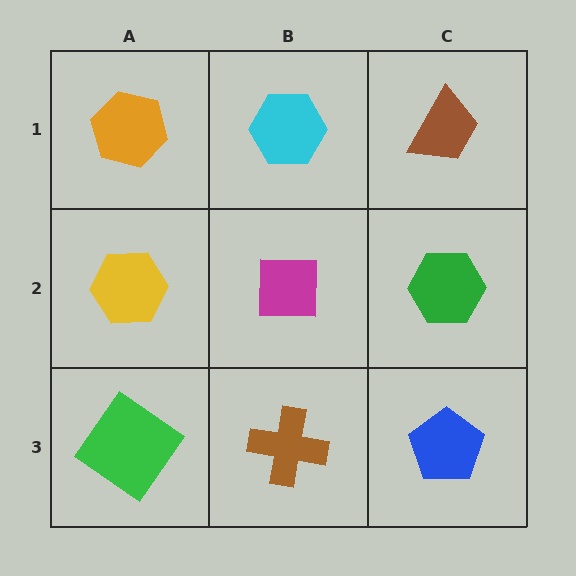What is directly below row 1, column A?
A yellow hexagon.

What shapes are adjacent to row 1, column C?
A green hexagon (row 2, column C), a cyan hexagon (row 1, column B).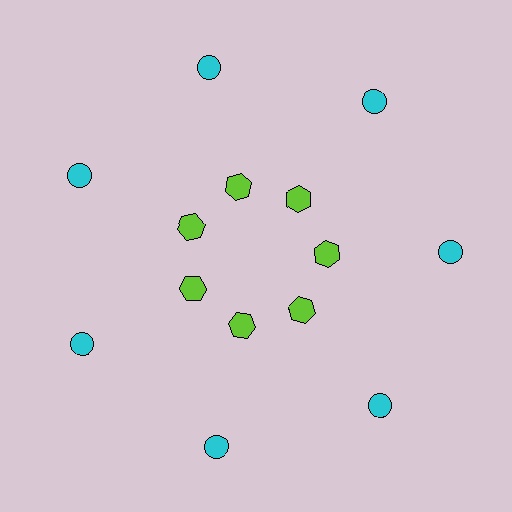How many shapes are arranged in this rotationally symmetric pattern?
There are 14 shapes, arranged in 7 groups of 2.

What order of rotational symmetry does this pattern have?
This pattern has 7-fold rotational symmetry.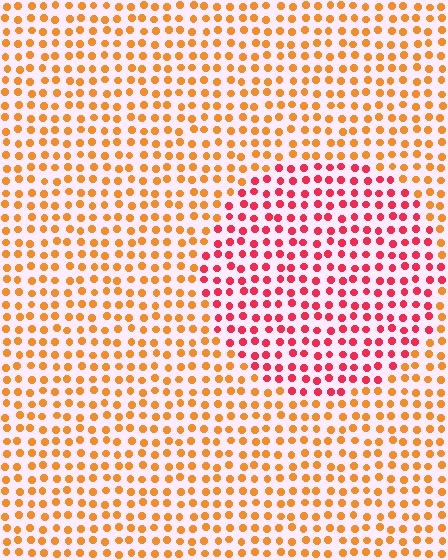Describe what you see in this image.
The image is filled with small orange elements in a uniform arrangement. A circle-shaped region is visible where the elements are tinted to a slightly different hue, forming a subtle color boundary.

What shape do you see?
I see a circle.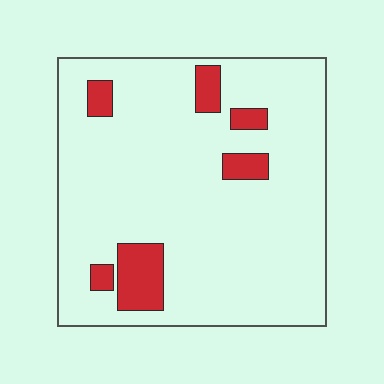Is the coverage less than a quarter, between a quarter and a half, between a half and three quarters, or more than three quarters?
Less than a quarter.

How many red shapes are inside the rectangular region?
6.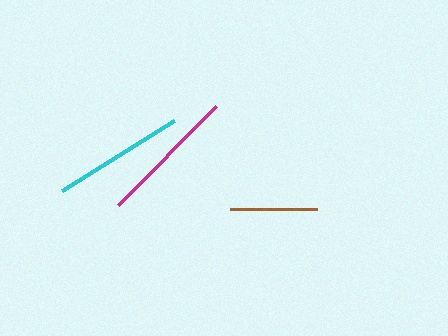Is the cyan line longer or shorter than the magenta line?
The magenta line is longer than the cyan line.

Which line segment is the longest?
The magenta line is the longest at approximately 139 pixels.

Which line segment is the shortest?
The brown line is the shortest at approximately 87 pixels.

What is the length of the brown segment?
The brown segment is approximately 87 pixels long.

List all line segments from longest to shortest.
From longest to shortest: magenta, cyan, brown.